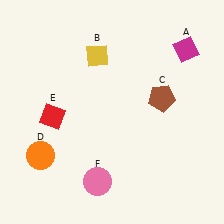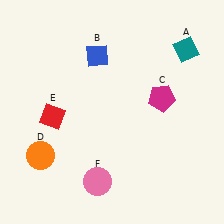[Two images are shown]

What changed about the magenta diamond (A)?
In Image 1, A is magenta. In Image 2, it changed to teal.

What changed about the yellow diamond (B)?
In Image 1, B is yellow. In Image 2, it changed to blue.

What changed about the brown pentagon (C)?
In Image 1, C is brown. In Image 2, it changed to magenta.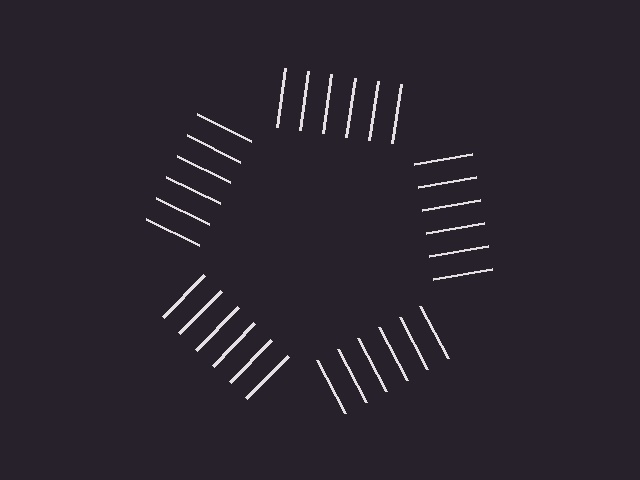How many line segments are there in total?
30 — 6 along each of the 5 edges.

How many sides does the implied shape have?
5 sides — the line-ends trace a pentagon.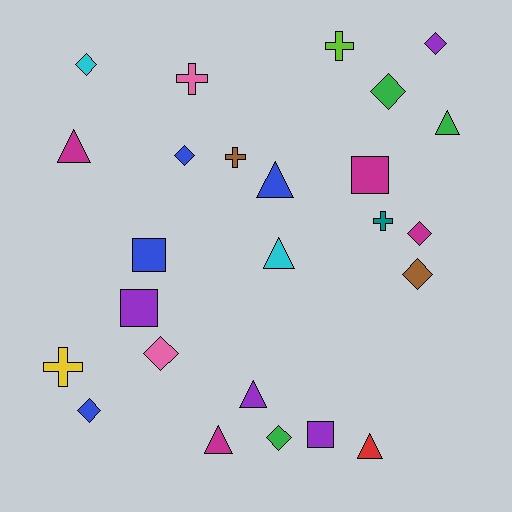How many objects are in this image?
There are 25 objects.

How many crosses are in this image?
There are 5 crosses.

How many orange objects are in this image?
There are no orange objects.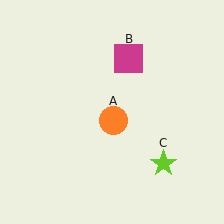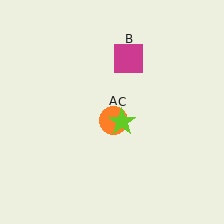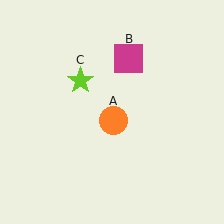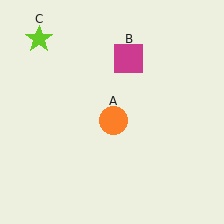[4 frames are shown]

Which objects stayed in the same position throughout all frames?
Orange circle (object A) and magenta square (object B) remained stationary.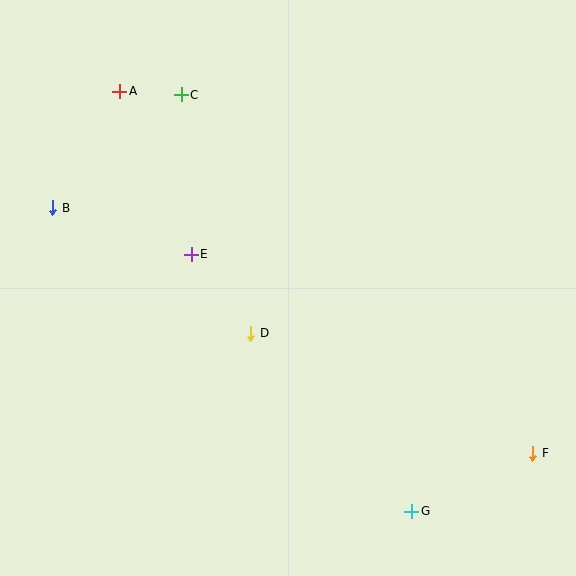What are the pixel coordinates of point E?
Point E is at (191, 254).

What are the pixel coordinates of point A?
Point A is at (120, 91).